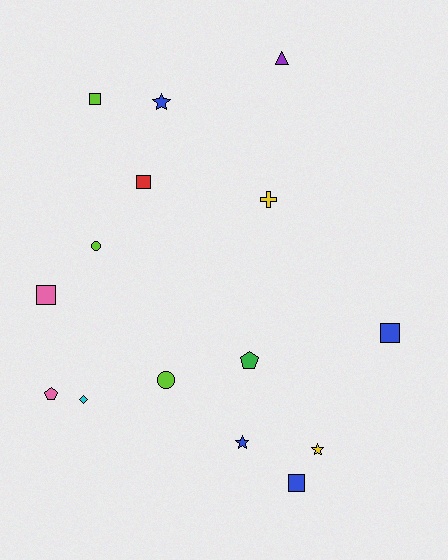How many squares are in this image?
There are 5 squares.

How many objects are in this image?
There are 15 objects.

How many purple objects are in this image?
There is 1 purple object.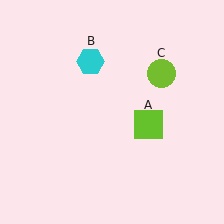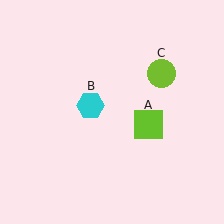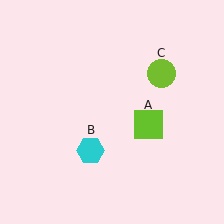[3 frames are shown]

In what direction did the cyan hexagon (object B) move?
The cyan hexagon (object B) moved down.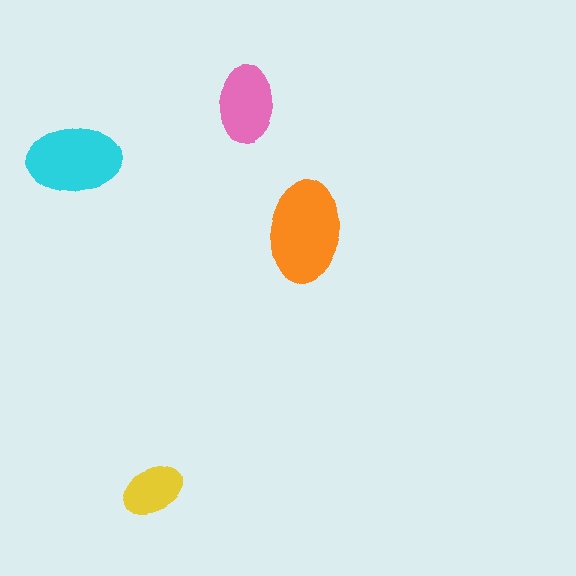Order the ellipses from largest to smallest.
the orange one, the cyan one, the pink one, the yellow one.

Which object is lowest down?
The yellow ellipse is bottommost.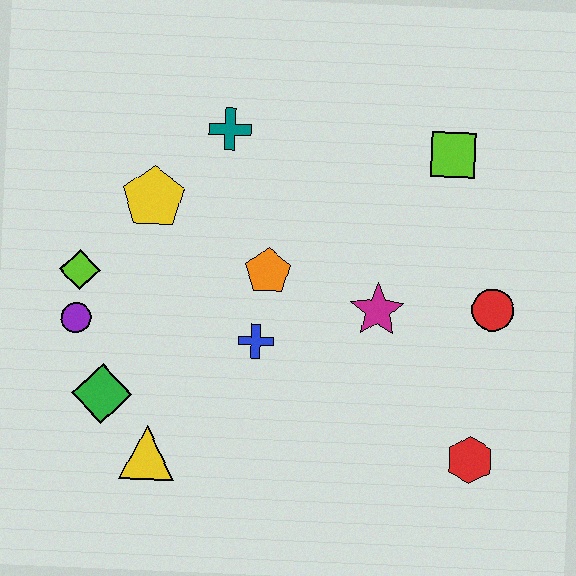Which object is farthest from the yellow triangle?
The lime square is farthest from the yellow triangle.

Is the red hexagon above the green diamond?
No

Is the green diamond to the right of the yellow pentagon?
No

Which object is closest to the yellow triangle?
The green diamond is closest to the yellow triangle.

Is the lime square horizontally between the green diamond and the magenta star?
No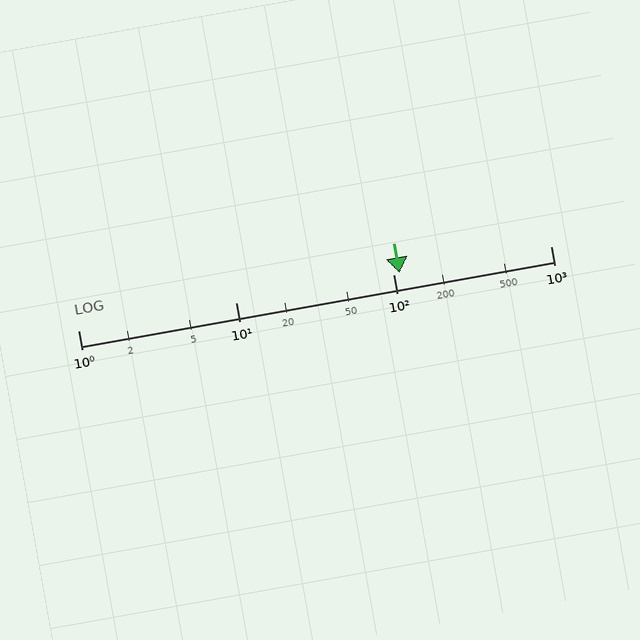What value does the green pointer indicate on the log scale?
The pointer indicates approximately 110.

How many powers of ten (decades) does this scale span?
The scale spans 3 decades, from 1 to 1000.